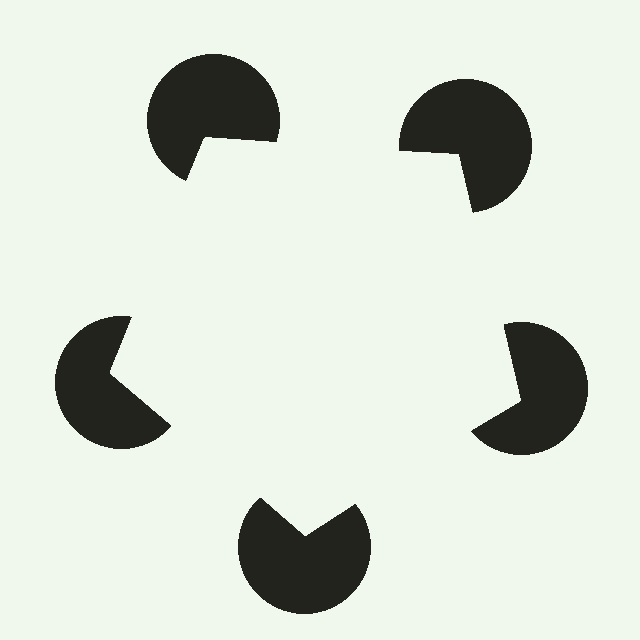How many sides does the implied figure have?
5 sides.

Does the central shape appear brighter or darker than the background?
It typically appears slightly brighter than the background, even though no actual brightness change is drawn.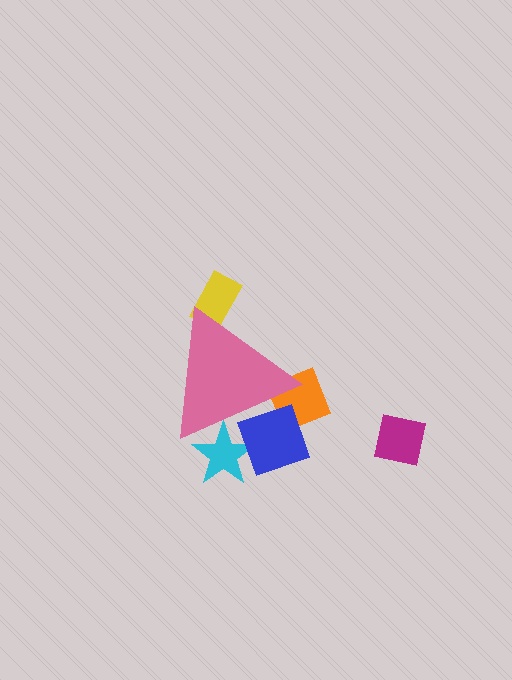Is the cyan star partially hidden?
Yes, the cyan star is partially hidden behind the pink triangle.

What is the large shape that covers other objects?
A pink triangle.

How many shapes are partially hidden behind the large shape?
5 shapes are partially hidden.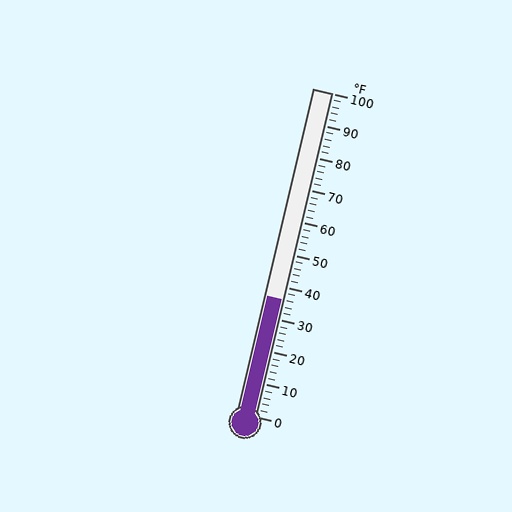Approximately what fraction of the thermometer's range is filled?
The thermometer is filled to approximately 35% of its range.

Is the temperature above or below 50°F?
The temperature is below 50°F.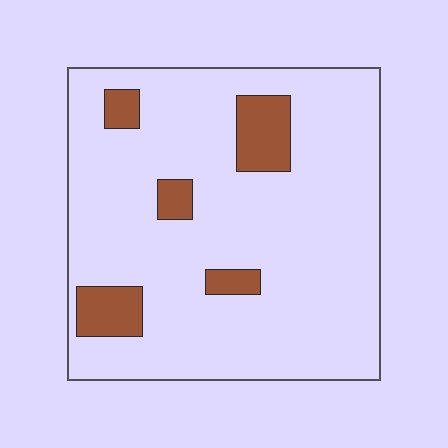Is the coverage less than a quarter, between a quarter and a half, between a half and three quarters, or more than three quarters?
Less than a quarter.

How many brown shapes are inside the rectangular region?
5.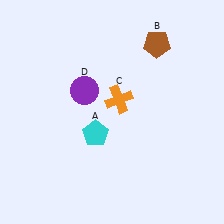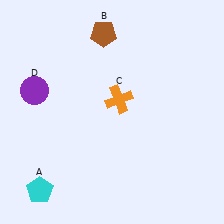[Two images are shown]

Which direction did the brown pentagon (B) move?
The brown pentagon (B) moved left.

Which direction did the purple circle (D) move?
The purple circle (D) moved left.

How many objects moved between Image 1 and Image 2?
3 objects moved between the two images.